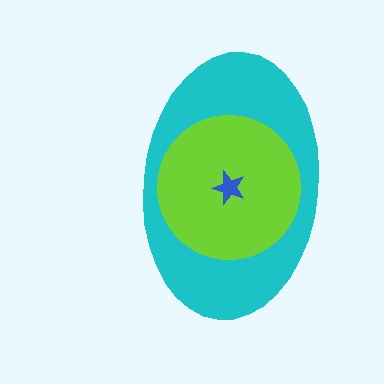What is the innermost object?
The blue star.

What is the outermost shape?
The cyan ellipse.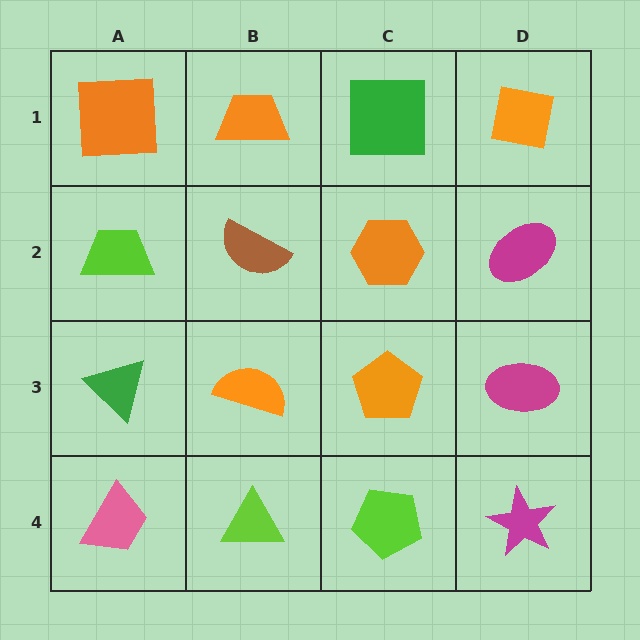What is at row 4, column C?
A lime pentagon.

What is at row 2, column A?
A lime trapezoid.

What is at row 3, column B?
An orange semicircle.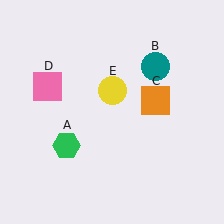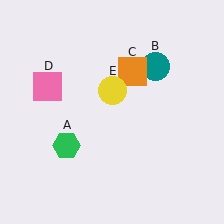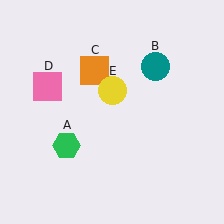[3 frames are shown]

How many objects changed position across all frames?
1 object changed position: orange square (object C).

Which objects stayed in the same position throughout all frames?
Green hexagon (object A) and teal circle (object B) and pink square (object D) and yellow circle (object E) remained stationary.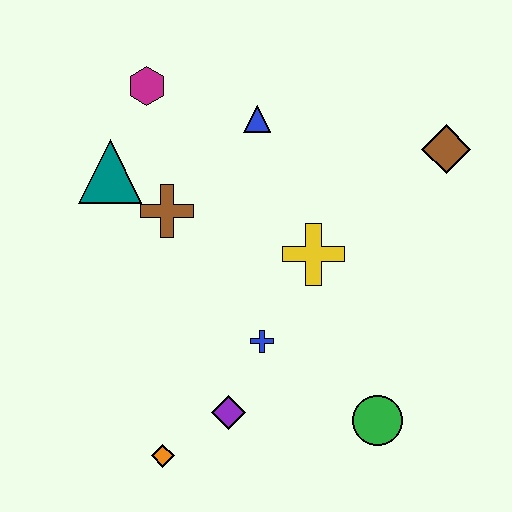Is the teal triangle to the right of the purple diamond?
No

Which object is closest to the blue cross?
The purple diamond is closest to the blue cross.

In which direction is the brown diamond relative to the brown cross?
The brown diamond is to the right of the brown cross.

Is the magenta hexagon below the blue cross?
No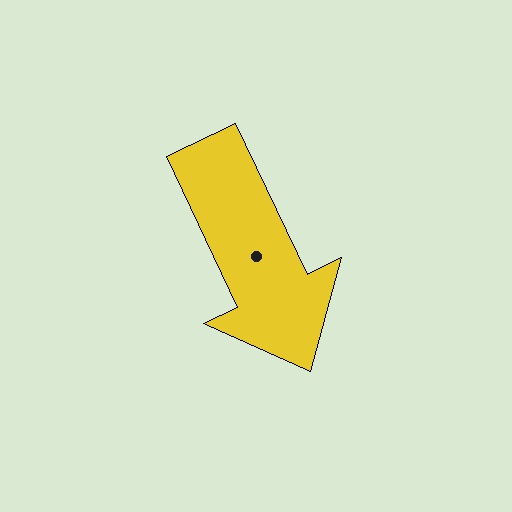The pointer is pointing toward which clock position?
Roughly 5 o'clock.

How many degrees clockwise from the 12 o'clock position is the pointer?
Approximately 155 degrees.